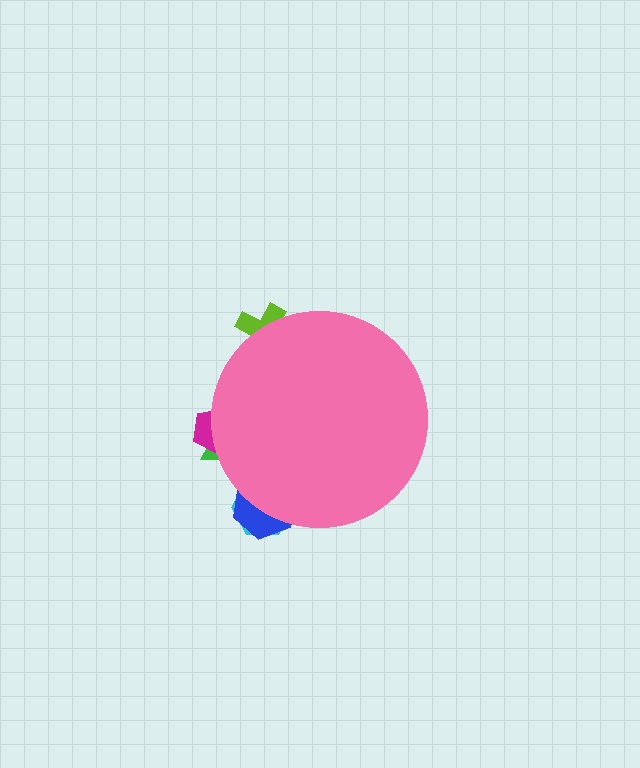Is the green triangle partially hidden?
Yes, the green triangle is partially hidden behind the pink circle.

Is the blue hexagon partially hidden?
Yes, the blue hexagon is partially hidden behind the pink circle.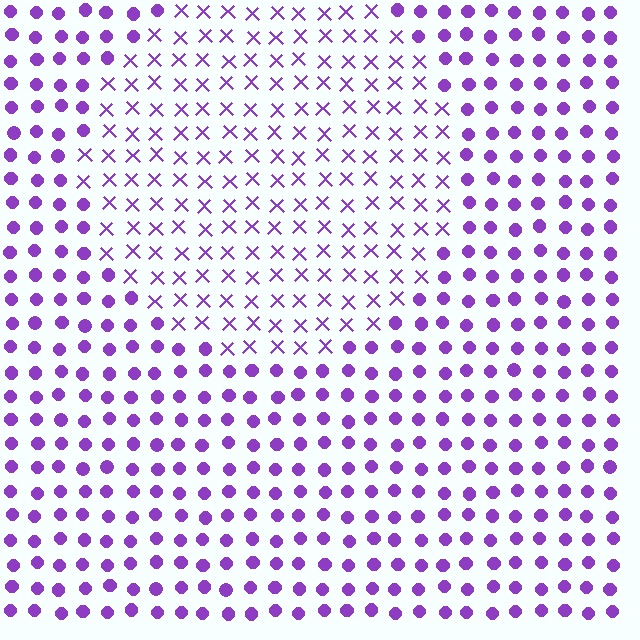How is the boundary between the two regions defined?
The boundary is defined by a change in element shape: X marks inside vs. circles outside. All elements share the same color and spacing.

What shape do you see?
I see a circle.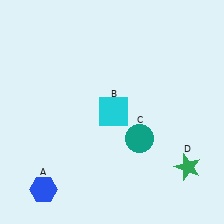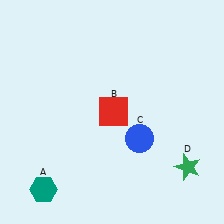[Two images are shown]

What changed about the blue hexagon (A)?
In Image 1, A is blue. In Image 2, it changed to teal.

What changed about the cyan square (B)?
In Image 1, B is cyan. In Image 2, it changed to red.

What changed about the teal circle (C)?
In Image 1, C is teal. In Image 2, it changed to blue.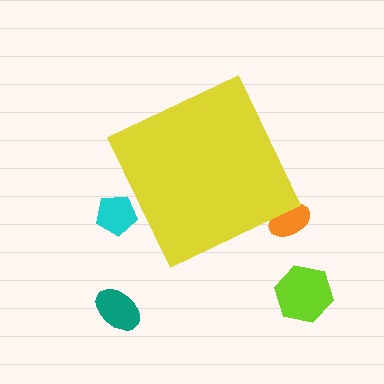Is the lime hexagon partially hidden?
No, the lime hexagon is fully visible.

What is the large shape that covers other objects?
A yellow diamond.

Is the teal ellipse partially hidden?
No, the teal ellipse is fully visible.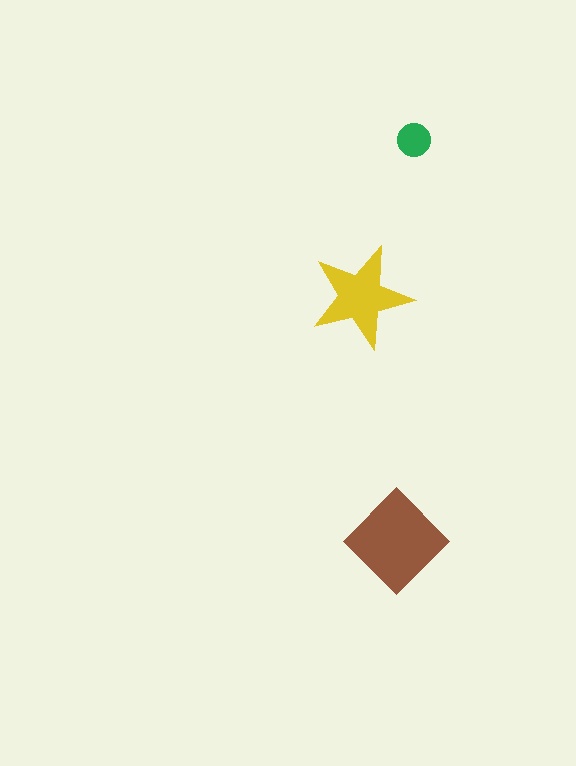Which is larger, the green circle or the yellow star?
The yellow star.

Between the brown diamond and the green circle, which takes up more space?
The brown diamond.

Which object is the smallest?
The green circle.